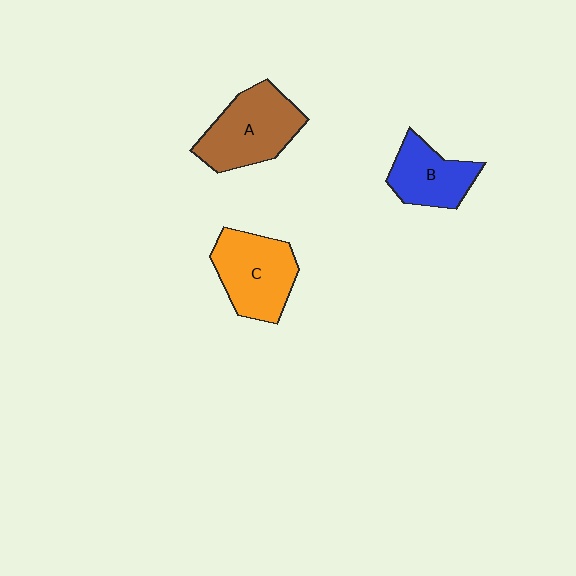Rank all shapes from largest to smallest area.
From largest to smallest: A (brown), C (orange), B (blue).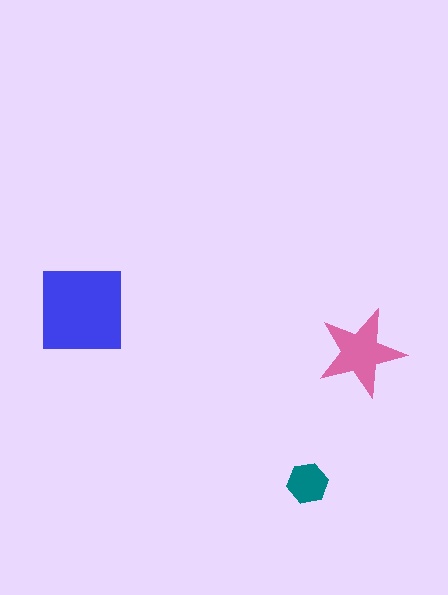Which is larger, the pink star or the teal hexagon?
The pink star.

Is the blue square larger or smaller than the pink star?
Larger.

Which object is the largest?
The blue square.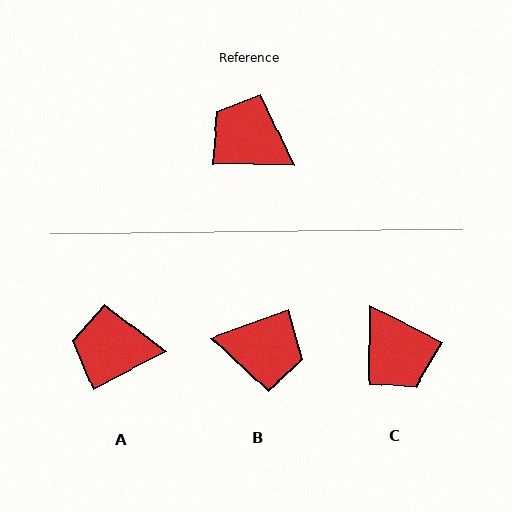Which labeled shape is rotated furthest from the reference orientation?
B, about 159 degrees away.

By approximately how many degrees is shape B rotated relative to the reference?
Approximately 159 degrees clockwise.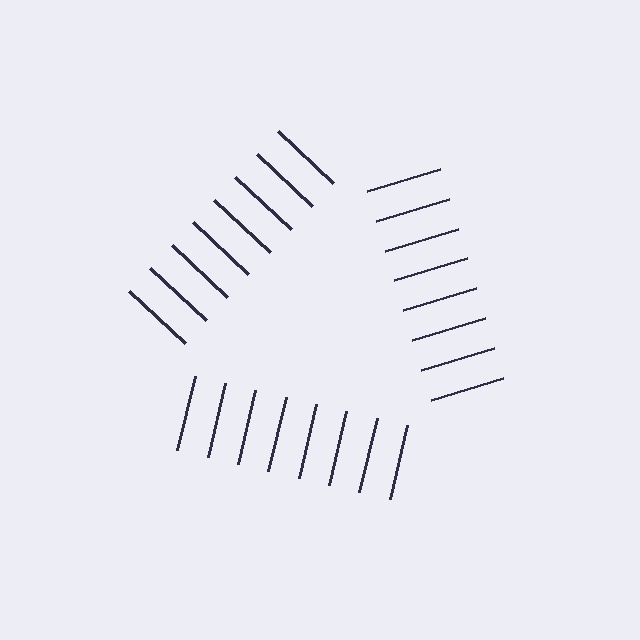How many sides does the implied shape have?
3 sides — the line-ends trace a triangle.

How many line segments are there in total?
24 — 8 along each of the 3 edges.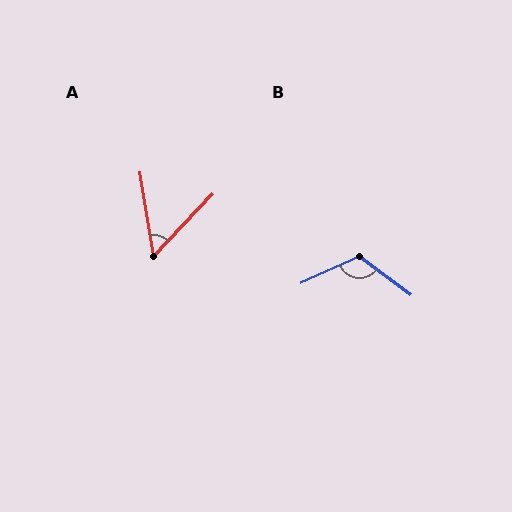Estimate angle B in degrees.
Approximately 119 degrees.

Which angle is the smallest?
A, at approximately 53 degrees.